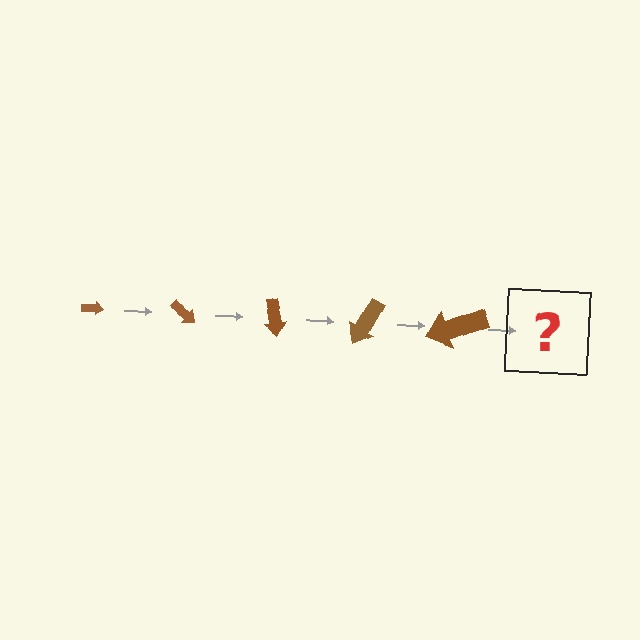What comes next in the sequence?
The next element should be an arrow, larger than the previous one and rotated 200 degrees from the start.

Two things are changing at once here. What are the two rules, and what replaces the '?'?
The two rules are that the arrow grows larger each step and it rotates 40 degrees each step. The '?' should be an arrow, larger than the previous one and rotated 200 degrees from the start.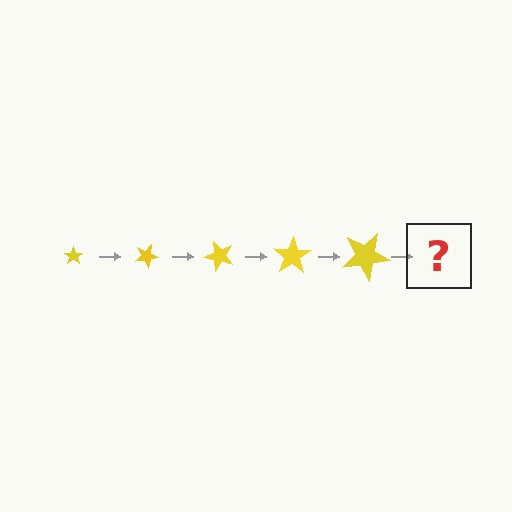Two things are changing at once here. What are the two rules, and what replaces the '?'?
The two rules are that the star grows larger each step and it rotates 25 degrees each step. The '?' should be a star, larger than the previous one and rotated 125 degrees from the start.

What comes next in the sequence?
The next element should be a star, larger than the previous one and rotated 125 degrees from the start.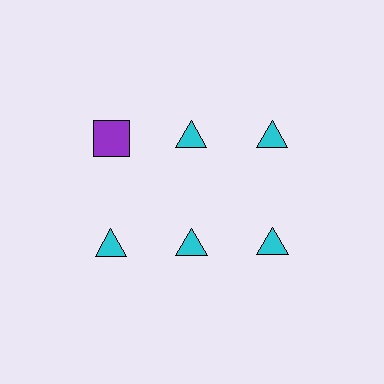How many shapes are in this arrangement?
There are 6 shapes arranged in a grid pattern.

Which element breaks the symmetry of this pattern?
The purple square in the top row, leftmost column breaks the symmetry. All other shapes are cyan triangles.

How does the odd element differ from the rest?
It differs in both color (purple instead of cyan) and shape (square instead of triangle).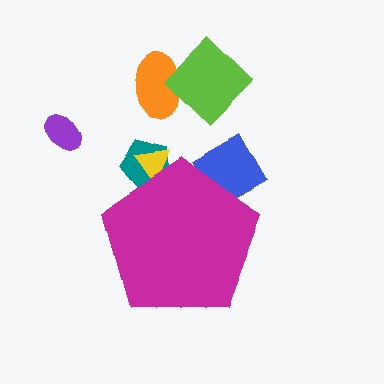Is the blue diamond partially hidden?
Yes, the blue diamond is partially hidden behind the magenta pentagon.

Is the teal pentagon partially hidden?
Yes, the teal pentagon is partially hidden behind the magenta pentagon.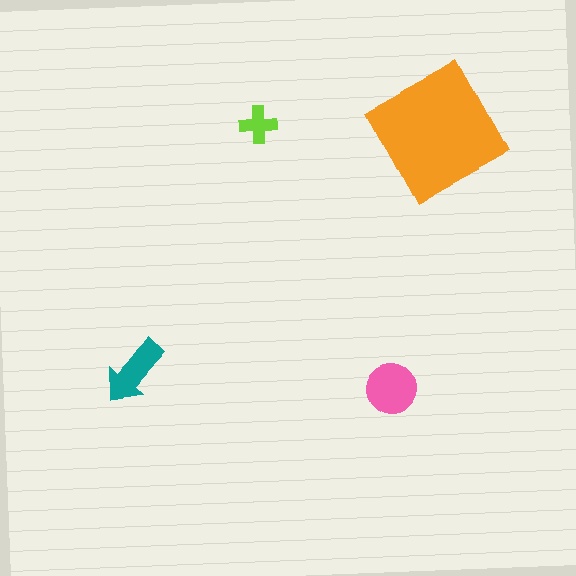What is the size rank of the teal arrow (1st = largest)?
3rd.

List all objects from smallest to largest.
The lime cross, the teal arrow, the pink circle, the orange square.